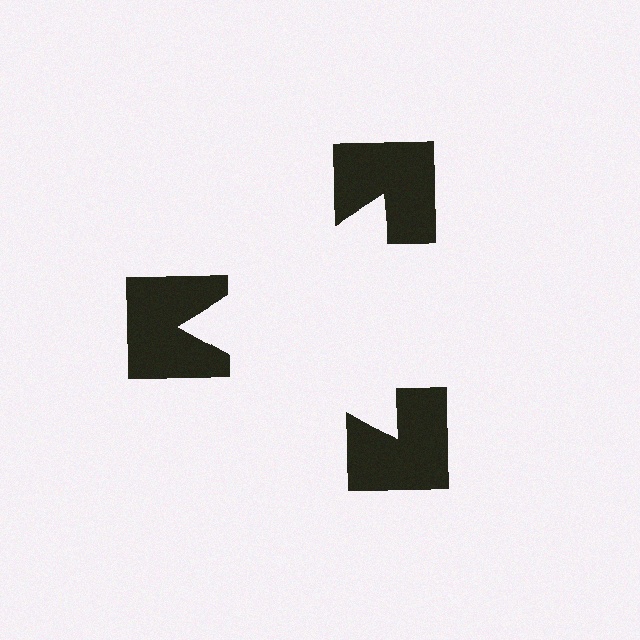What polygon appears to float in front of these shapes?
An illusory triangle — its edges are inferred from the aligned wedge cuts in the notched squares, not physically drawn.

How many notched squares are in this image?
There are 3 — one at each vertex of the illusory triangle.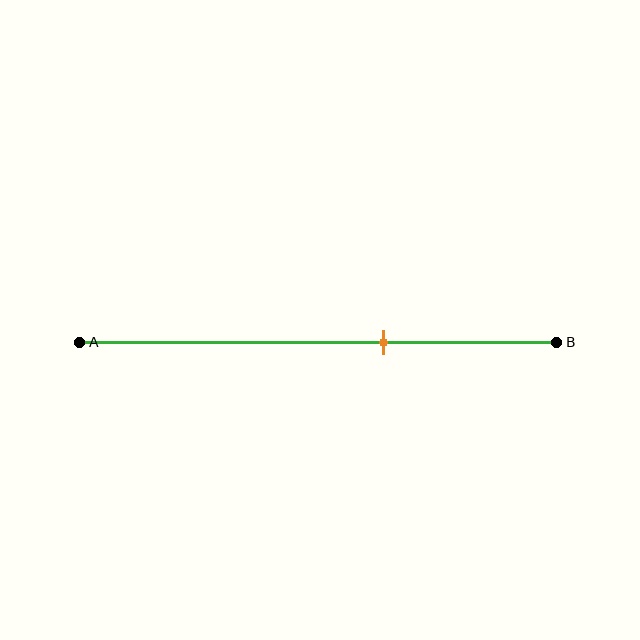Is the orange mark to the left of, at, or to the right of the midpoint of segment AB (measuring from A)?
The orange mark is to the right of the midpoint of segment AB.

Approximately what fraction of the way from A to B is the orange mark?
The orange mark is approximately 65% of the way from A to B.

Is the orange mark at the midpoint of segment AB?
No, the mark is at about 65% from A, not at the 50% midpoint.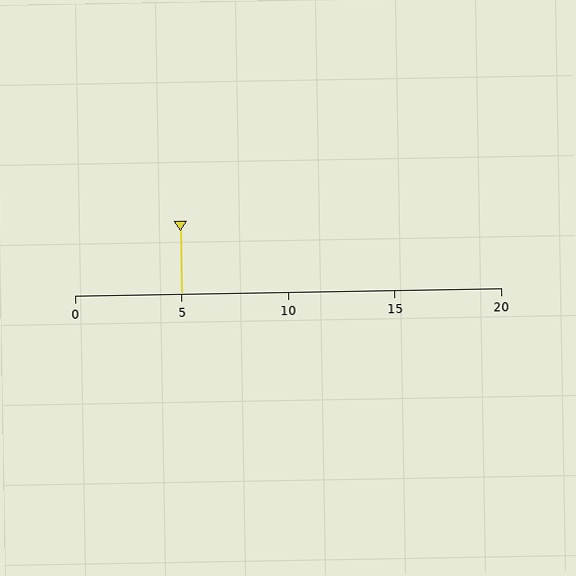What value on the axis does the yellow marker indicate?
The marker indicates approximately 5.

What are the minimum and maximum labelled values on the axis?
The axis runs from 0 to 20.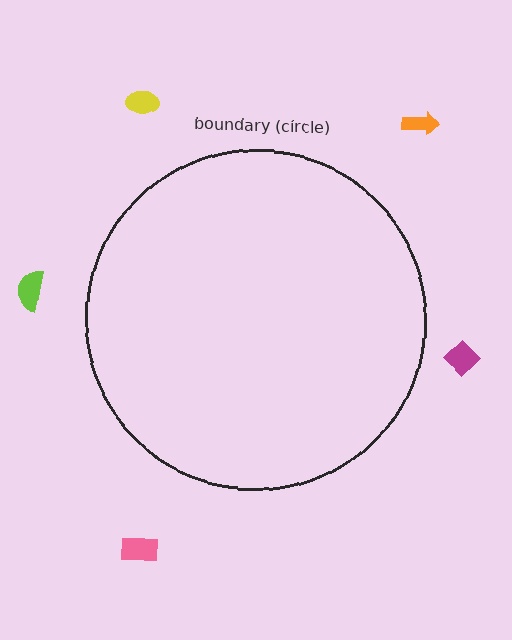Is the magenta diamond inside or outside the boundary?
Outside.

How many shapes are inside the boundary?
0 inside, 5 outside.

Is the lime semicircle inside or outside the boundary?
Outside.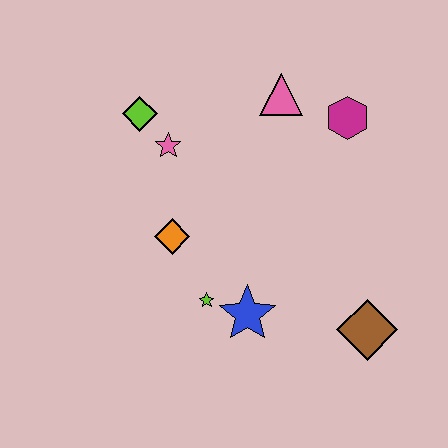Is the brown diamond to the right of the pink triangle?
Yes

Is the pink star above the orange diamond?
Yes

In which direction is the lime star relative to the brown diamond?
The lime star is to the left of the brown diamond.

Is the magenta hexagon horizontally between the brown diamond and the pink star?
Yes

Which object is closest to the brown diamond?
The blue star is closest to the brown diamond.